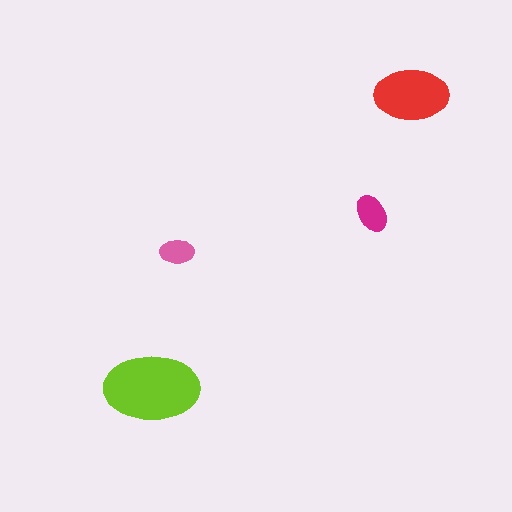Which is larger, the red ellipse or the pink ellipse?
The red one.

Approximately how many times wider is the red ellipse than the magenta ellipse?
About 2 times wider.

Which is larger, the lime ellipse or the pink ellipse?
The lime one.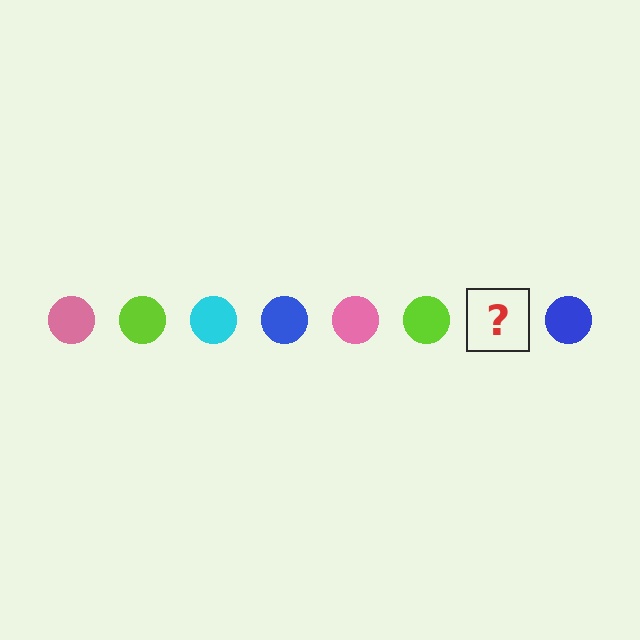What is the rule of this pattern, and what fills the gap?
The rule is that the pattern cycles through pink, lime, cyan, blue circles. The gap should be filled with a cyan circle.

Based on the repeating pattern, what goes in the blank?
The blank should be a cyan circle.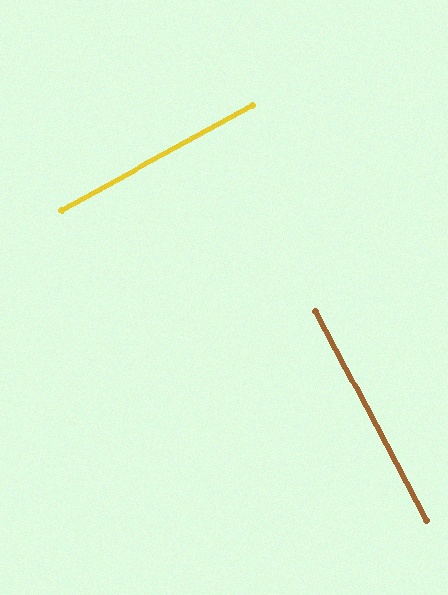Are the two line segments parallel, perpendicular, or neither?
Perpendicular — they meet at approximately 89°.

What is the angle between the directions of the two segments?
Approximately 89 degrees.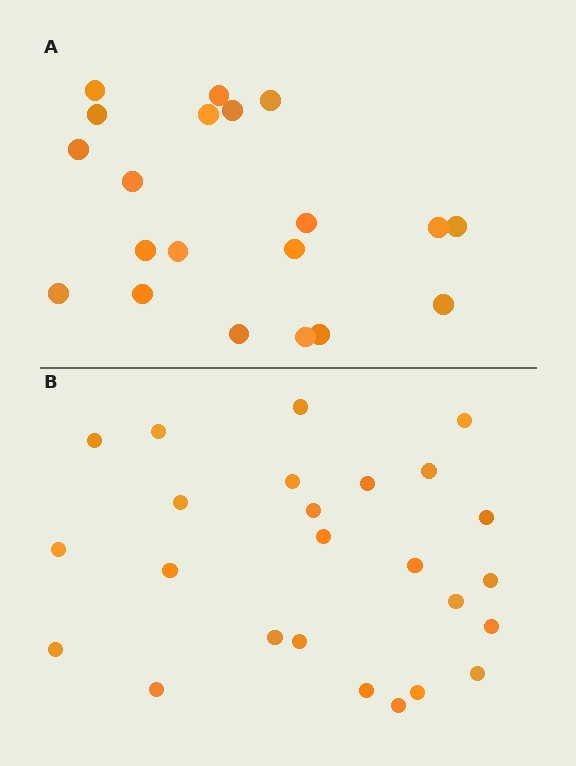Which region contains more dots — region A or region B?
Region B (the bottom region) has more dots.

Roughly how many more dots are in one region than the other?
Region B has about 5 more dots than region A.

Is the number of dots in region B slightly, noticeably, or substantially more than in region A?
Region B has noticeably more, but not dramatically so. The ratio is roughly 1.2 to 1.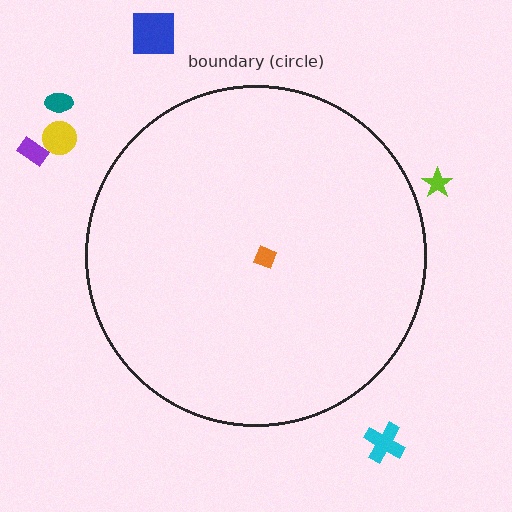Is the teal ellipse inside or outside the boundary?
Outside.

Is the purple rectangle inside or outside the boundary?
Outside.